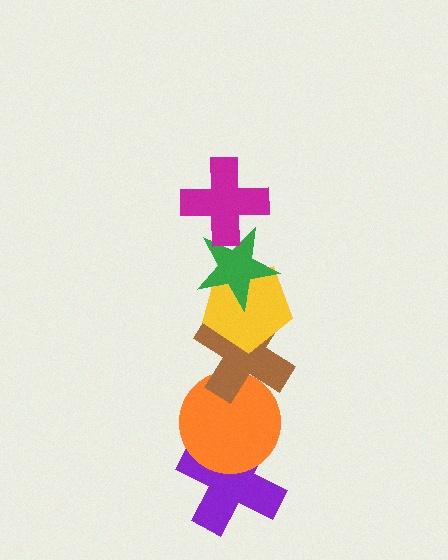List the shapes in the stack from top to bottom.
From top to bottom: the magenta cross, the green star, the yellow pentagon, the brown cross, the orange circle, the purple cross.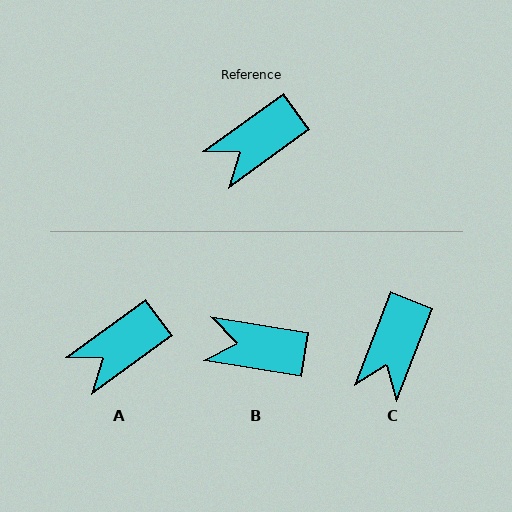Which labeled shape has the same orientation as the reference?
A.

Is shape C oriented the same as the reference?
No, it is off by about 33 degrees.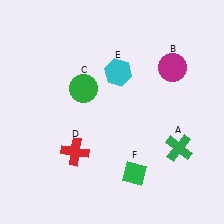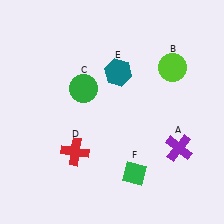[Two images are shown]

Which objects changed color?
A changed from green to purple. B changed from magenta to lime. E changed from cyan to teal.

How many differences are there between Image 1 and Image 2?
There are 3 differences between the two images.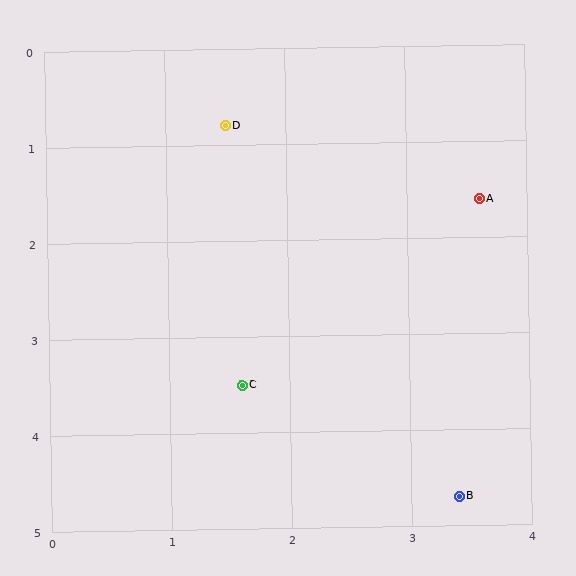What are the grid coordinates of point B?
Point B is at approximately (3.4, 4.7).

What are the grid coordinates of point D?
Point D is at approximately (1.5, 0.8).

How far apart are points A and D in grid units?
Points A and D are about 2.2 grid units apart.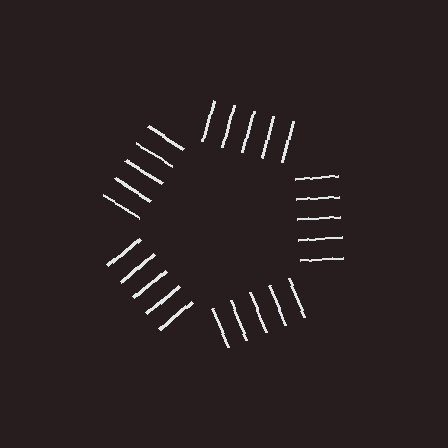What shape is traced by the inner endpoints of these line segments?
An illusory pentagon — the line segments terminate on its edges but no continuous stroke is drawn.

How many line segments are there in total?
25 — 5 along each of the 5 edges.